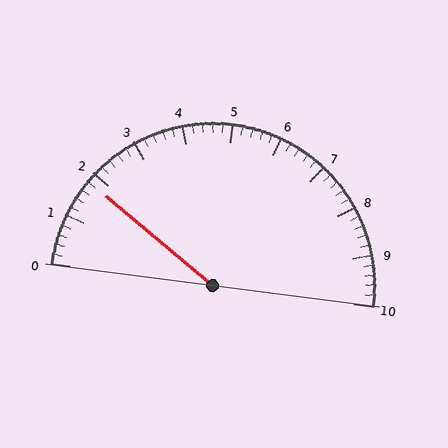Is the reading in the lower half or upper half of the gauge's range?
The reading is in the lower half of the range (0 to 10).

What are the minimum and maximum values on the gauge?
The gauge ranges from 0 to 10.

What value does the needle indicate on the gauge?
The needle indicates approximately 1.8.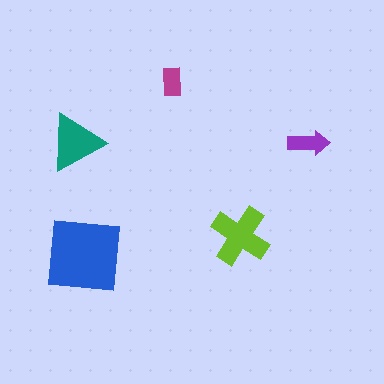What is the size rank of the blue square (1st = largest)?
1st.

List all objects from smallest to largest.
The magenta rectangle, the purple arrow, the teal triangle, the lime cross, the blue square.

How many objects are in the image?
There are 5 objects in the image.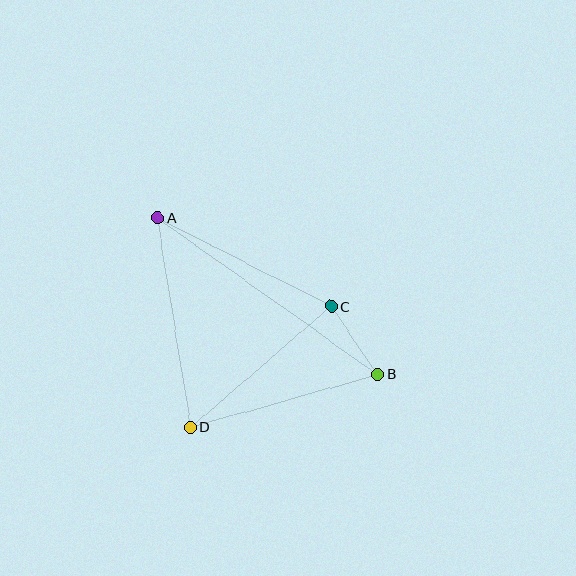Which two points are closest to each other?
Points B and C are closest to each other.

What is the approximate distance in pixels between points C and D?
The distance between C and D is approximately 186 pixels.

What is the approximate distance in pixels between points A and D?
The distance between A and D is approximately 212 pixels.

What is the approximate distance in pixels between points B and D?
The distance between B and D is approximately 195 pixels.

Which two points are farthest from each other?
Points A and B are farthest from each other.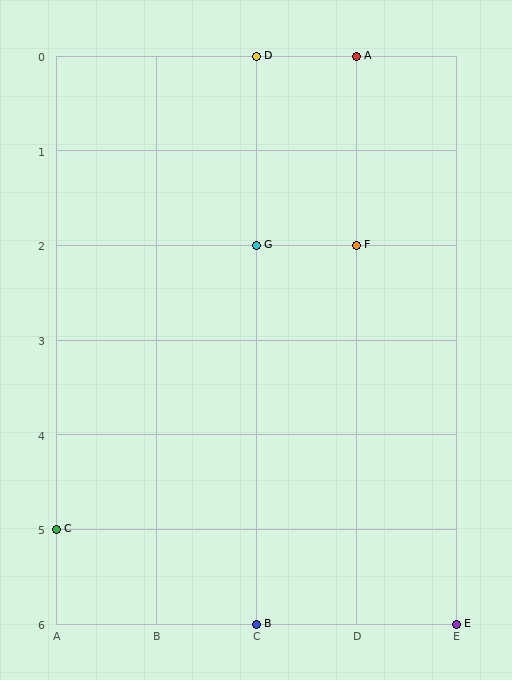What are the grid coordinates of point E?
Point E is at grid coordinates (E, 6).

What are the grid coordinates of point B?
Point B is at grid coordinates (C, 6).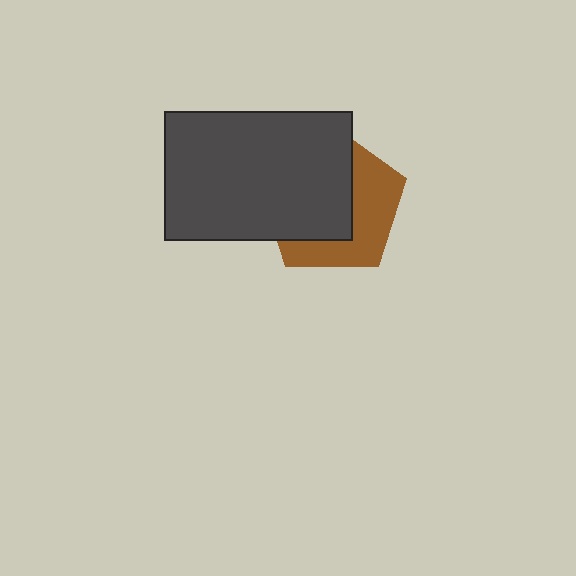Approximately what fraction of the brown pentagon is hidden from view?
Roughly 57% of the brown pentagon is hidden behind the dark gray rectangle.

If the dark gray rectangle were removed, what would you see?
You would see the complete brown pentagon.